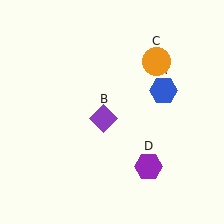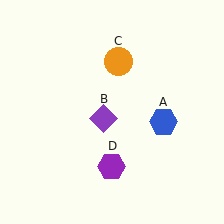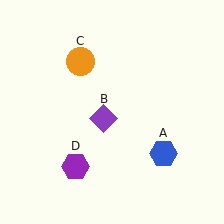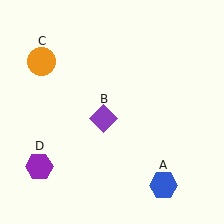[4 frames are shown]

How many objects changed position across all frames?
3 objects changed position: blue hexagon (object A), orange circle (object C), purple hexagon (object D).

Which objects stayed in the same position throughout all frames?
Purple diamond (object B) remained stationary.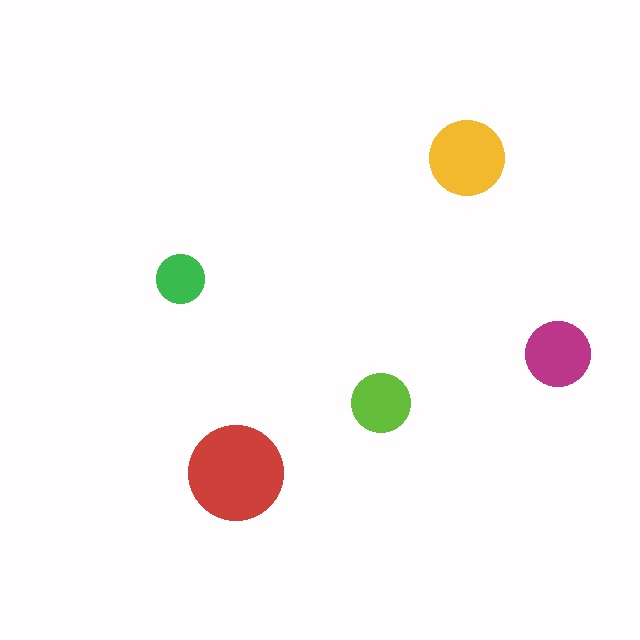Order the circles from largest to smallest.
the red one, the yellow one, the magenta one, the lime one, the green one.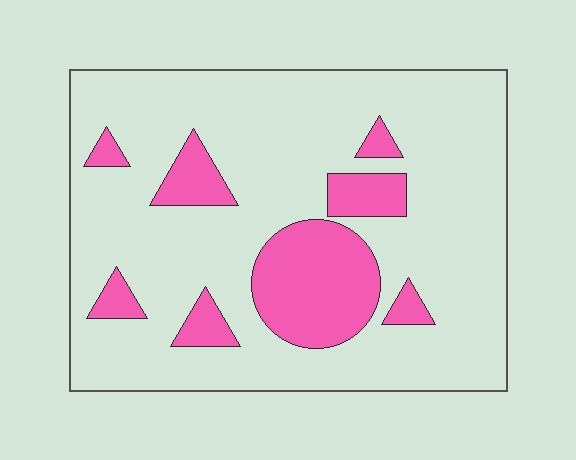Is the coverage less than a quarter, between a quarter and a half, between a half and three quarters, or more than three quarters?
Less than a quarter.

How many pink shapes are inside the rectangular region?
8.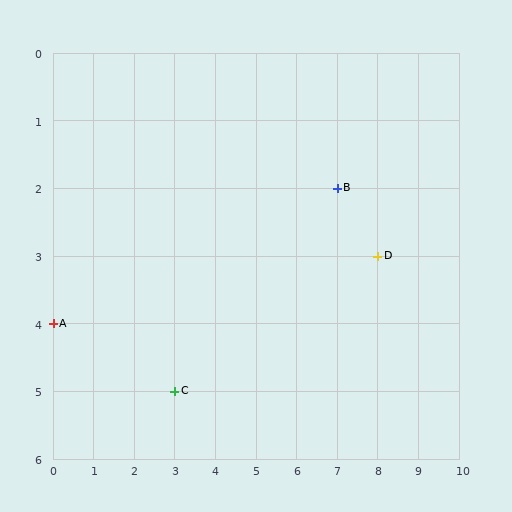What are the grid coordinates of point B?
Point B is at grid coordinates (7, 2).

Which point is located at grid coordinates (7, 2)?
Point B is at (7, 2).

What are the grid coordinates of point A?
Point A is at grid coordinates (0, 4).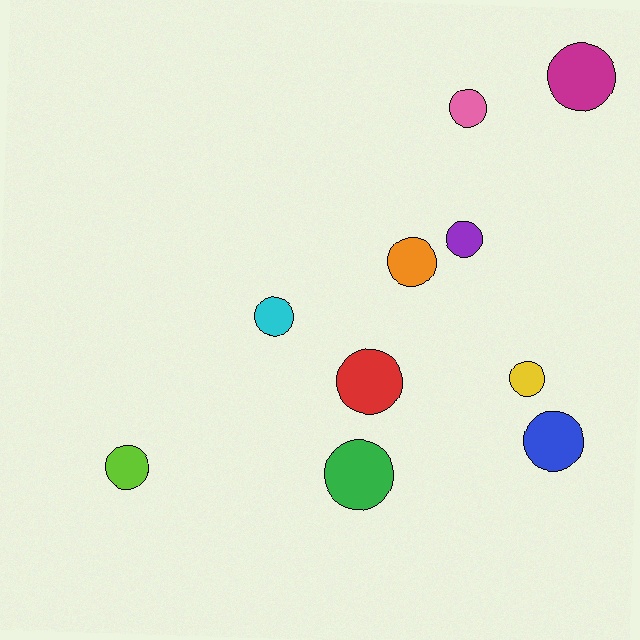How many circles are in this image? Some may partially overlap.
There are 10 circles.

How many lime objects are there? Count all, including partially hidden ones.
There is 1 lime object.